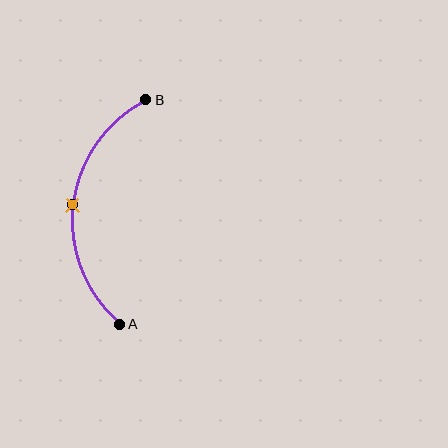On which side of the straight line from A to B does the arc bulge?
The arc bulges to the left of the straight line connecting A and B.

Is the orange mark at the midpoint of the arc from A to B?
Yes. The orange mark lies on the arc at equal arc-length from both A and B — it is the arc midpoint.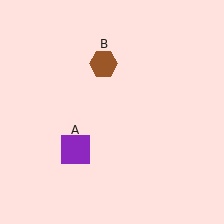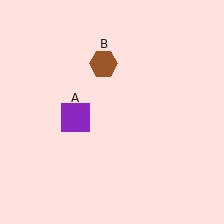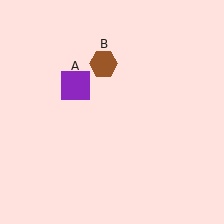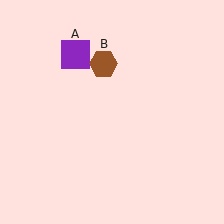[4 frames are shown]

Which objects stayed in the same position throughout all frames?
Brown hexagon (object B) remained stationary.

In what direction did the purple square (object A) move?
The purple square (object A) moved up.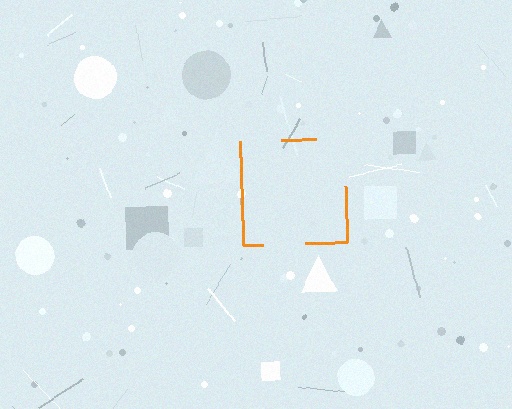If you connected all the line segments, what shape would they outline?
They would outline a square.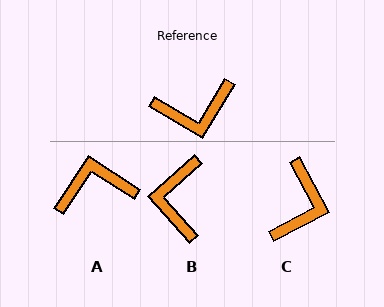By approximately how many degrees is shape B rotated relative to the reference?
Approximately 107 degrees clockwise.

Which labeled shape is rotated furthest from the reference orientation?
A, about 178 degrees away.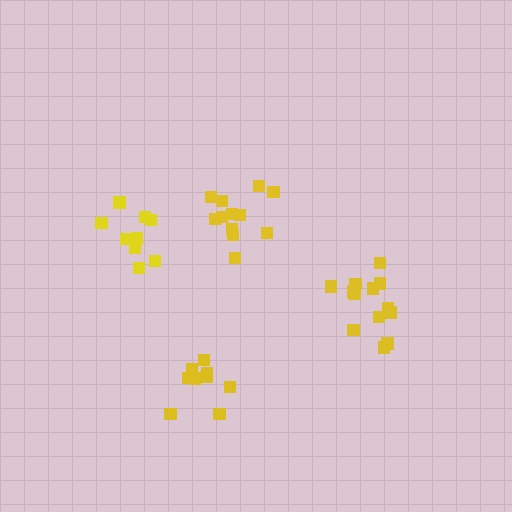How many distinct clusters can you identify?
There are 4 distinct clusters.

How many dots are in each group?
Group 1: 12 dots, Group 2: 9 dots, Group 3: 13 dots, Group 4: 10 dots (44 total).